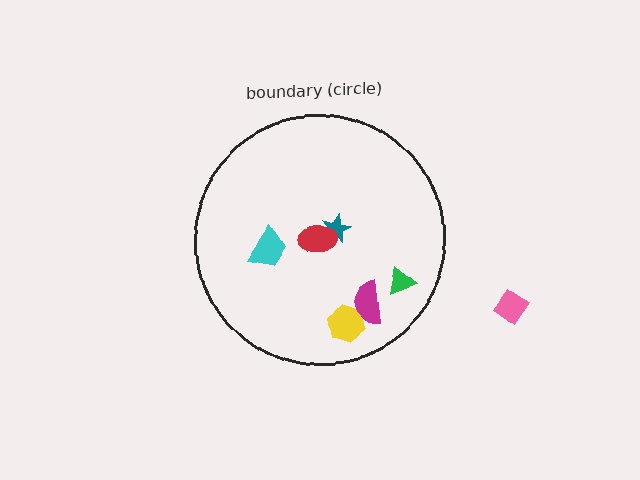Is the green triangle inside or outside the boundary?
Inside.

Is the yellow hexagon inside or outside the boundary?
Inside.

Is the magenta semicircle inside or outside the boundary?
Inside.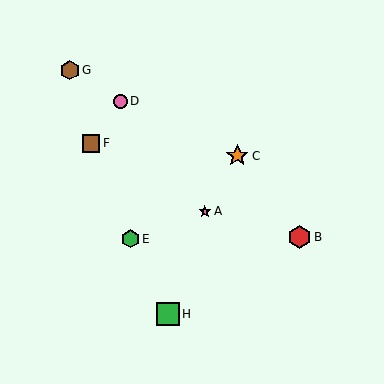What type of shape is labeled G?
Shape G is a brown hexagon.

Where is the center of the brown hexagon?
The center of the brown hexagon is at (70, 70).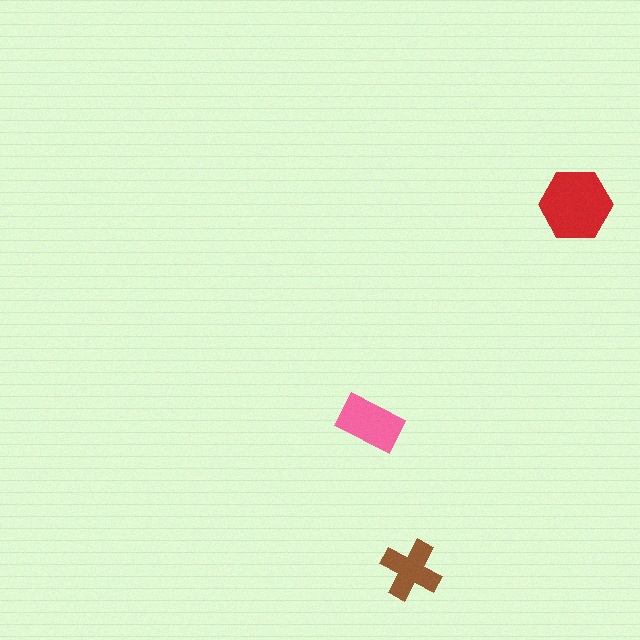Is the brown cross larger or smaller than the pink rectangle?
Smaller.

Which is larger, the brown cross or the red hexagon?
The red hexagon.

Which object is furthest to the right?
The red hexagon is rightmost.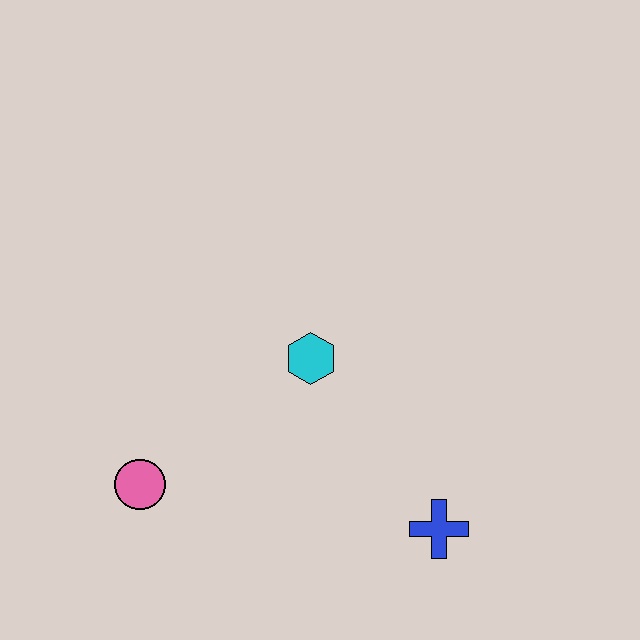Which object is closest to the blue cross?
The cyan hexagon is closest to the blue cross.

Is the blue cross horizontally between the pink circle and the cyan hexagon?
No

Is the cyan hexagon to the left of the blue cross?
Yes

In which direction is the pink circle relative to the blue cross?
The pink circle is to the left of the blue cross.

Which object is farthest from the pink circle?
The blue cross is farthest from the pink circle.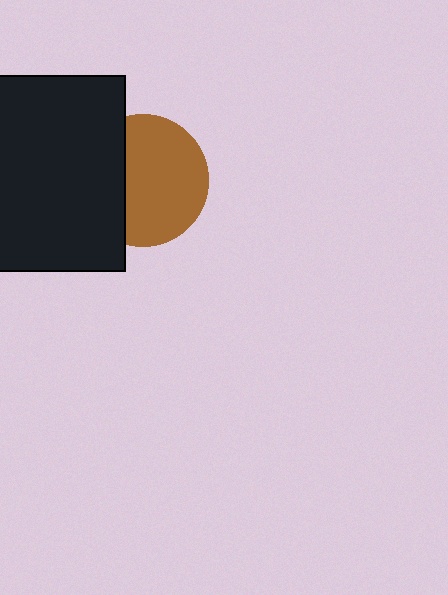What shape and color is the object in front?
The object in front is a black rectangle.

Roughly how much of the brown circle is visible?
Most of it is visible (roughly 67%).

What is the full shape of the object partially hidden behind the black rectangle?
The partially hidden object is a brown circle.